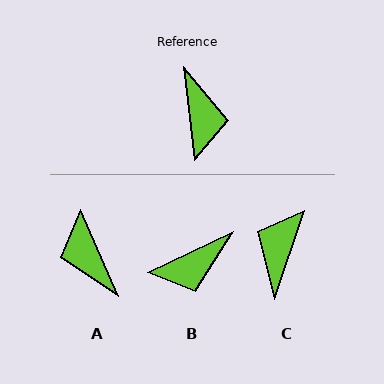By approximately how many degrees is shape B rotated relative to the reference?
Approximately 71 degrees clockwise.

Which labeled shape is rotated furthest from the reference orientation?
A, about 163 degrees away.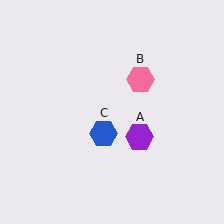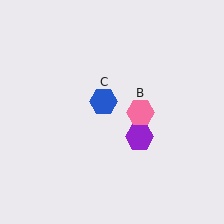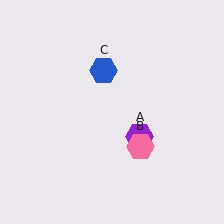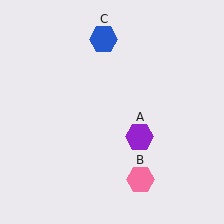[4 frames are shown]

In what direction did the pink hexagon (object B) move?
The pink hexagon (object B) moved down.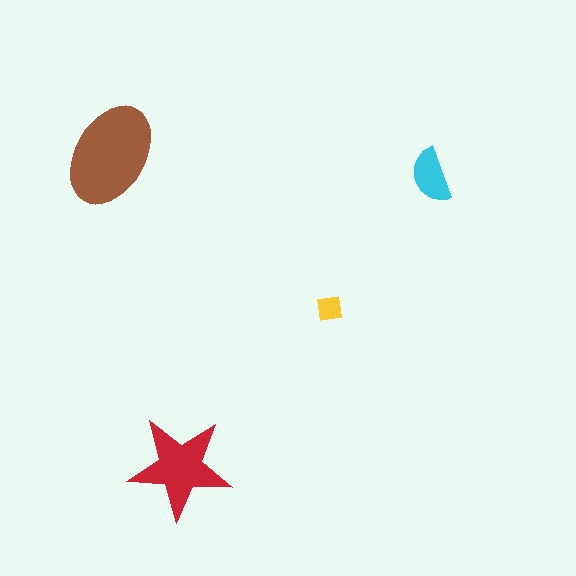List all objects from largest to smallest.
The brown ellipse, the red star, the cyan semicircle, the yellow square.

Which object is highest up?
The brown ellipse is topmost.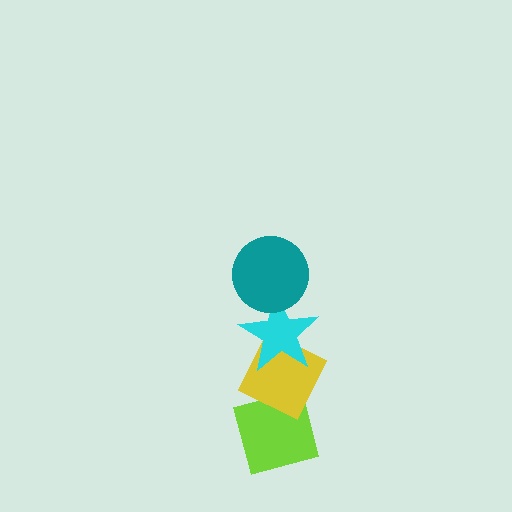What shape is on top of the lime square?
The yellow diamond is on top of the lime square.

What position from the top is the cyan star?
The cyan star is 2nd from the top.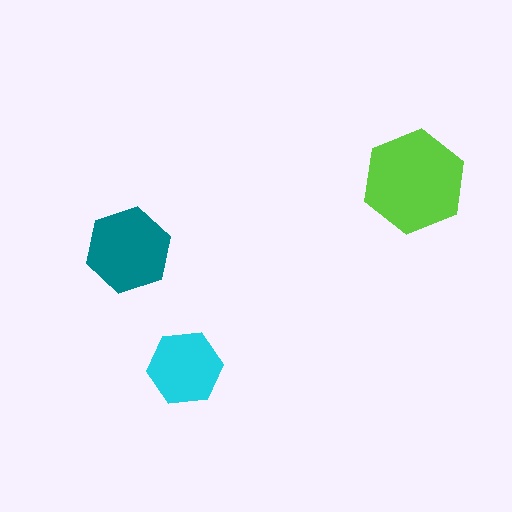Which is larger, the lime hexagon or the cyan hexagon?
The lime one.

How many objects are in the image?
There are 3 objects in the image.